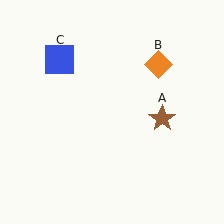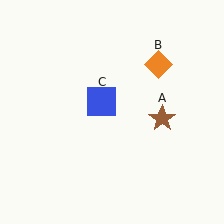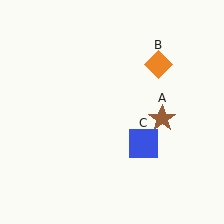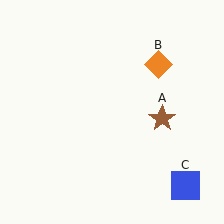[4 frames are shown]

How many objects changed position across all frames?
1 object changed position: blue square (object C).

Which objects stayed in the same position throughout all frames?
Brown star (object A) and orange diamond (object B) remained stationary.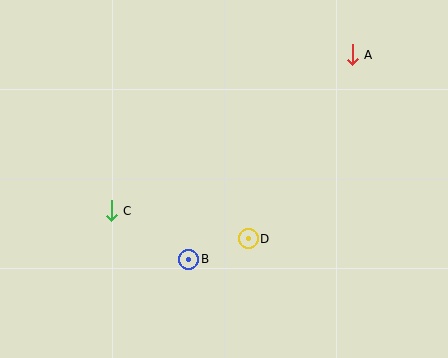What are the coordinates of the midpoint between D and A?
The midpoint between D and A is at (300, 147).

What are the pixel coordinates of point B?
Point B is at (189, 259).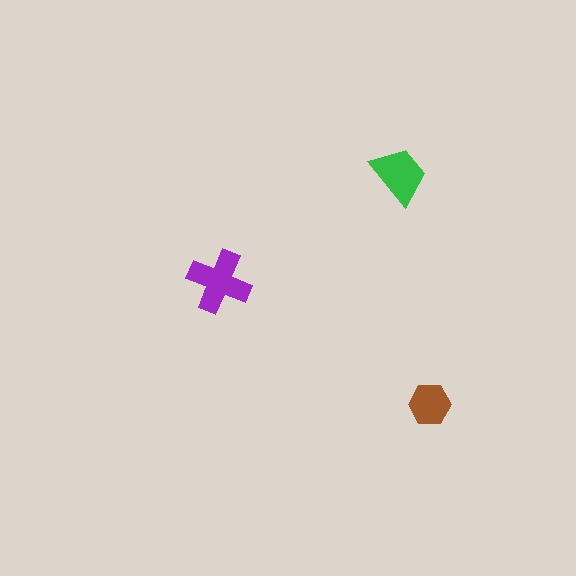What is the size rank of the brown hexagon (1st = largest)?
3rd.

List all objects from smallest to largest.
The brown hexagon, the green trapezoid, the purple cross.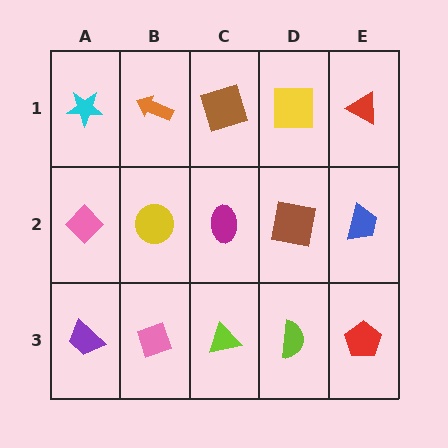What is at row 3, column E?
A red pentagon.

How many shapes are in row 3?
5 shapes.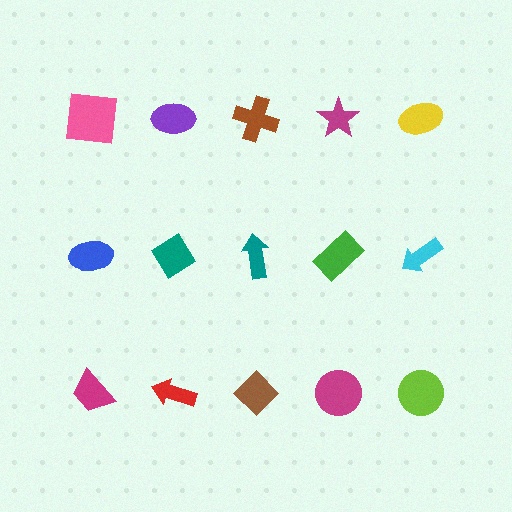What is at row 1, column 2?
A purple ellipse.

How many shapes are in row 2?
5 shapes.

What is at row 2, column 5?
A cyan arrow.